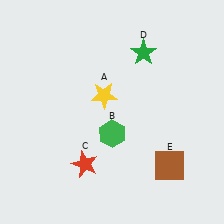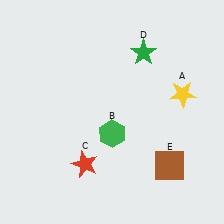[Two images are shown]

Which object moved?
The yellow star (A) moved right.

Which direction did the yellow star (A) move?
The yellow star (A) moved right.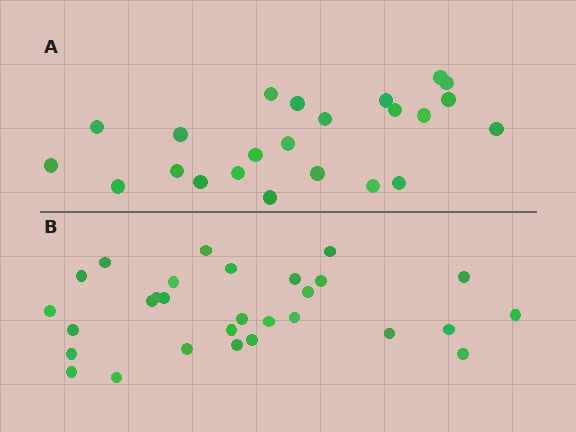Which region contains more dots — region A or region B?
Region B (the bottom region) has more dots.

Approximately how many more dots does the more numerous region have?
Region B has about 6 more dots than region A.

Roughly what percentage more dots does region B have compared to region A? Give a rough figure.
About 25% more.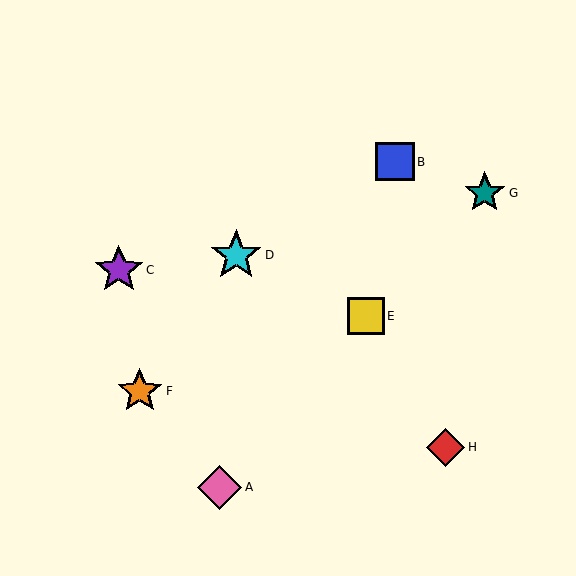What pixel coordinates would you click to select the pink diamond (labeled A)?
Click at (220, 487) to select the pink diamond A.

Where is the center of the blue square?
The center of the blue square is at (395, 162).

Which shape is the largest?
The cyan star (labeled D) is the largest.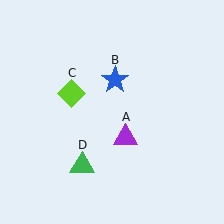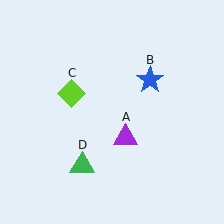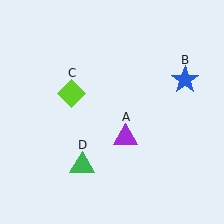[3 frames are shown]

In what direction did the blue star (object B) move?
The blue star (object B) moved right.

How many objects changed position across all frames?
1 object changed position: blue star (object B).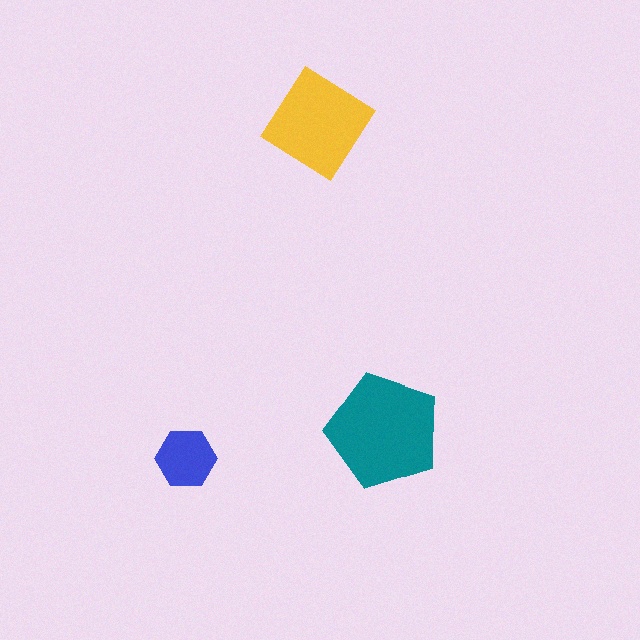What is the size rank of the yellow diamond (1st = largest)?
2nd.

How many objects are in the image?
There are 3 objects in the image.